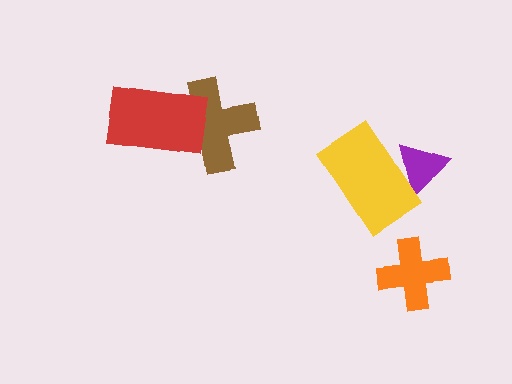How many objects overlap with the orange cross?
0 objects overlap with the orange cross.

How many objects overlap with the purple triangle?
1 object overlaps with the purple triangle.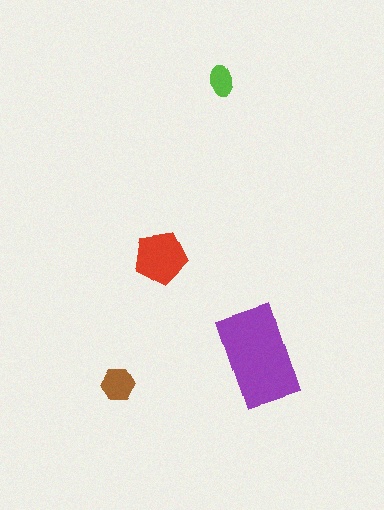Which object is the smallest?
The lime ellipse.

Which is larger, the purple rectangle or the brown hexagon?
The purple rectangle.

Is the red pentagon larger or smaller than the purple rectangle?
Smaller.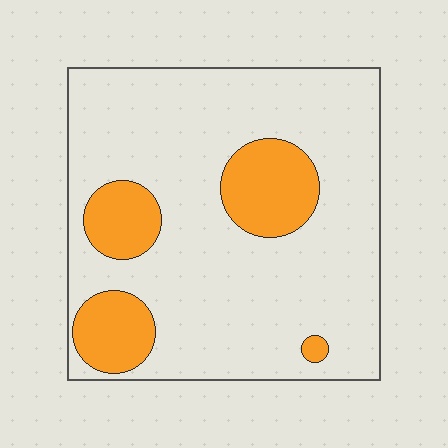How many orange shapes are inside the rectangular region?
4.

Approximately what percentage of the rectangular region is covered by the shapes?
Approximately 20%.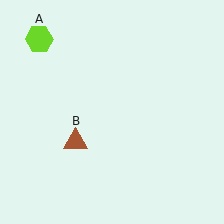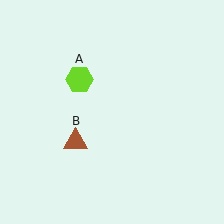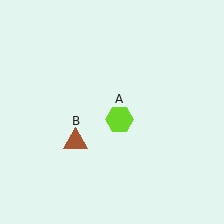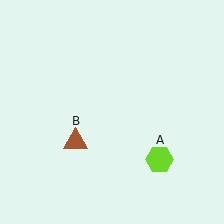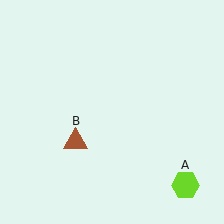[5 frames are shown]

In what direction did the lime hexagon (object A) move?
The lime hexagon (object A) moved down and to the right.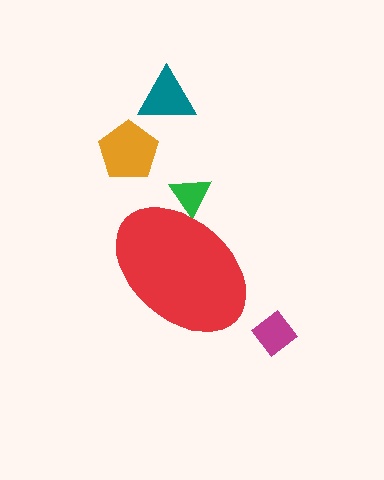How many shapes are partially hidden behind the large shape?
1 shape is partially hidden.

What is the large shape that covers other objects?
A red ellipse.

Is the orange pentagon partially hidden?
No, the orange pentagon is fully visible.